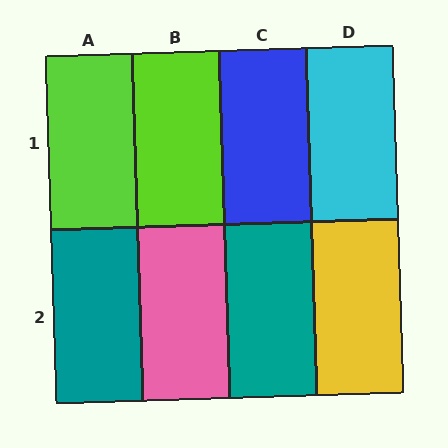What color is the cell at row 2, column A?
Teal.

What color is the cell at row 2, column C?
Teal.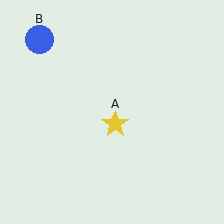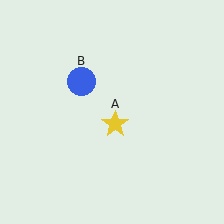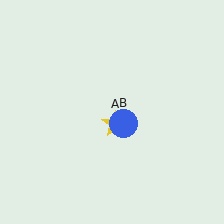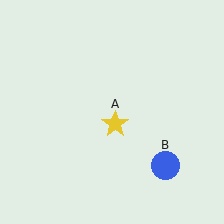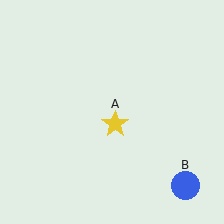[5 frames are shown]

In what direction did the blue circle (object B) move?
The blue circle (object B) moved down and to the right.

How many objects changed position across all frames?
1 object changed position: blue circle (object B).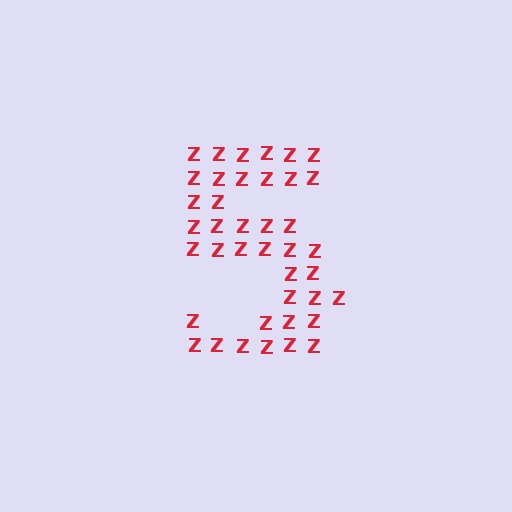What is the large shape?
The large shape is the digit 5.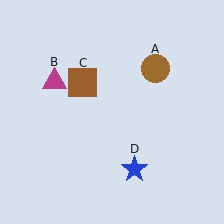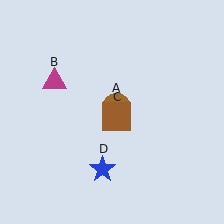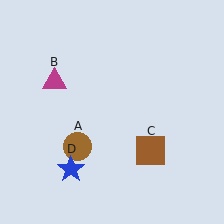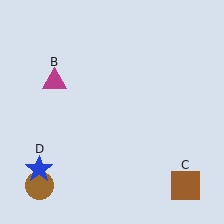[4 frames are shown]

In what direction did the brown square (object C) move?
The brown square (object C) moved down and to the right.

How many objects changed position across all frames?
3 objects changed position: brown circle (object A), brown square (object C), blue star (object D).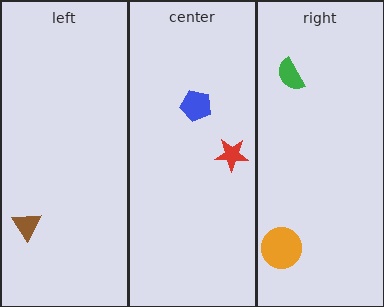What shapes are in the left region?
The brown triangle.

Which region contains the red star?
The center region.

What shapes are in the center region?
The red star, the blue pentagon.